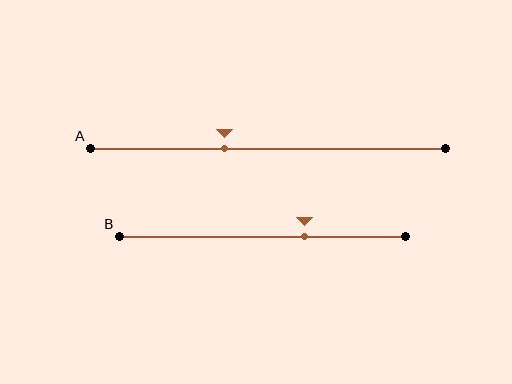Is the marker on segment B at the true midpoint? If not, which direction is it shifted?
No, the marker on segment B is shifted to the right by about 15% of the segment length.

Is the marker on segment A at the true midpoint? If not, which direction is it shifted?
No, the marker on segment A is shifted to the left by about 12% of the segment length.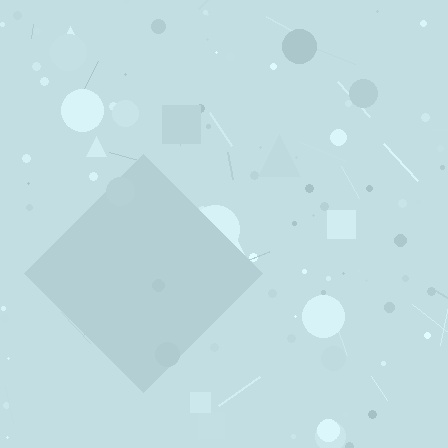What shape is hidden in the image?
A diamond is hidden in the image.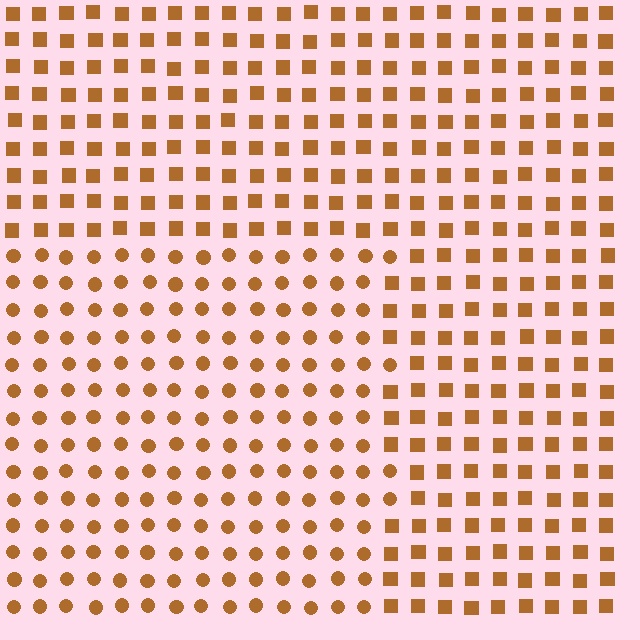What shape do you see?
I see a rectangle.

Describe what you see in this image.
The image is filled with small brown elements arranged in a uniform grid. A rectangle-shaped region contains circles, while the surrounding area contains squares. The boundary is defined purely by the change in element shape.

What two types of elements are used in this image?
The image uses circles inside the rectangle region and squares outside it.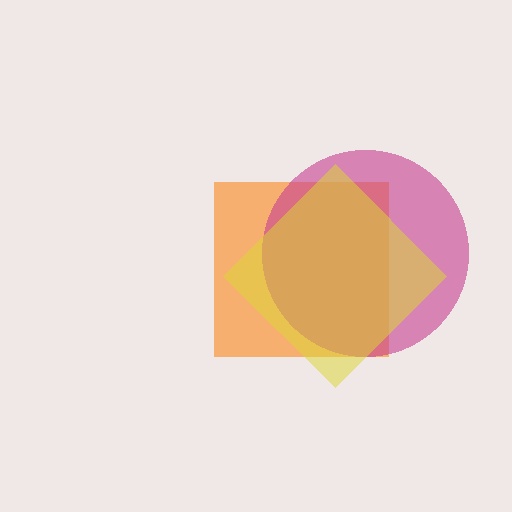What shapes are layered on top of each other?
The layered shapes are: an orange square, a magenta circle, a yellow diamond.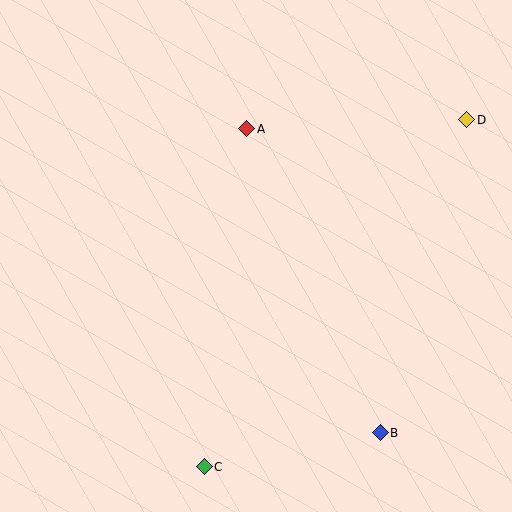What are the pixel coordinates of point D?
Point D is at (467, 120).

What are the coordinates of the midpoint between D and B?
The midpoint between D and B is at (423, 276).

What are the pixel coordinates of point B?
Point B is at (380, 433).